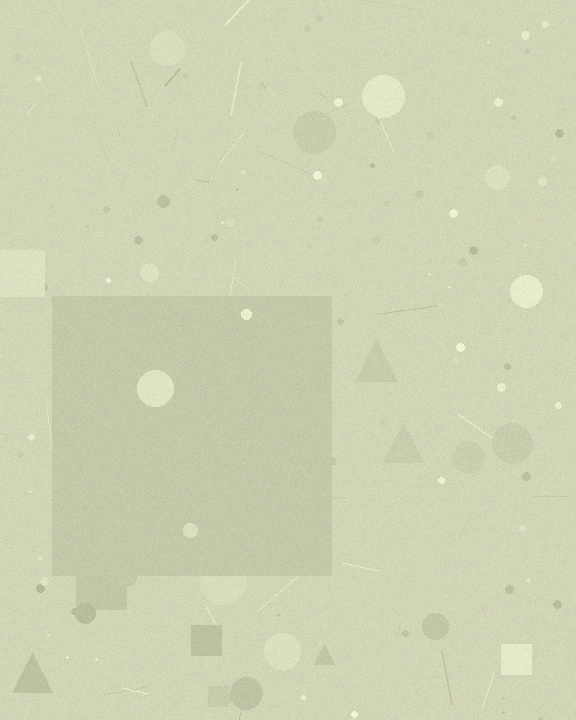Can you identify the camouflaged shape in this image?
The camouflaged shape is a square.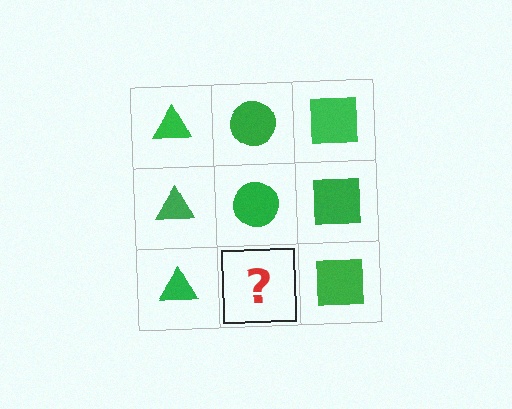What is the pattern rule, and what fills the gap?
The rule is that each column has a consistent shape. The gap should be filled with a green circle.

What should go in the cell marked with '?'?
The missing cell should contain a green circle.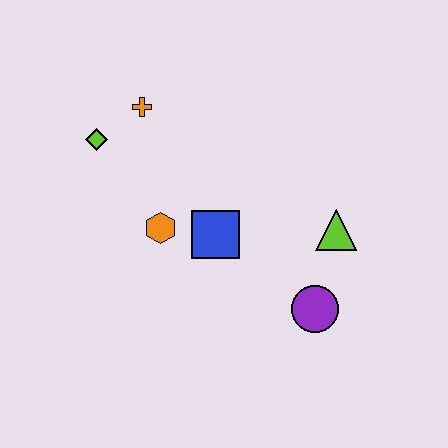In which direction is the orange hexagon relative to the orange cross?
The orange hexagon is below the orange cross.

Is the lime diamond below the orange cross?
Yes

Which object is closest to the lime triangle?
The purple circle is closest to the lime triangle.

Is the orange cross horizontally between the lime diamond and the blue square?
Yes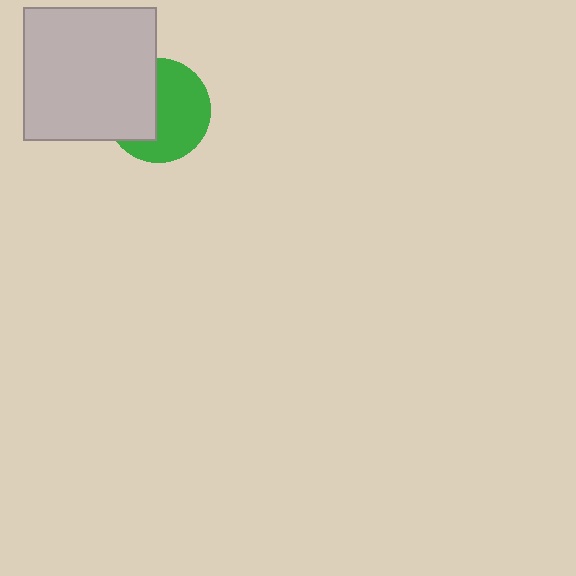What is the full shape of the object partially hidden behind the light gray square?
The partially hidden object is a green circle.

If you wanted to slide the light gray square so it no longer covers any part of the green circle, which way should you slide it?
Slide it left — that is the most direct way to separate the two shapes.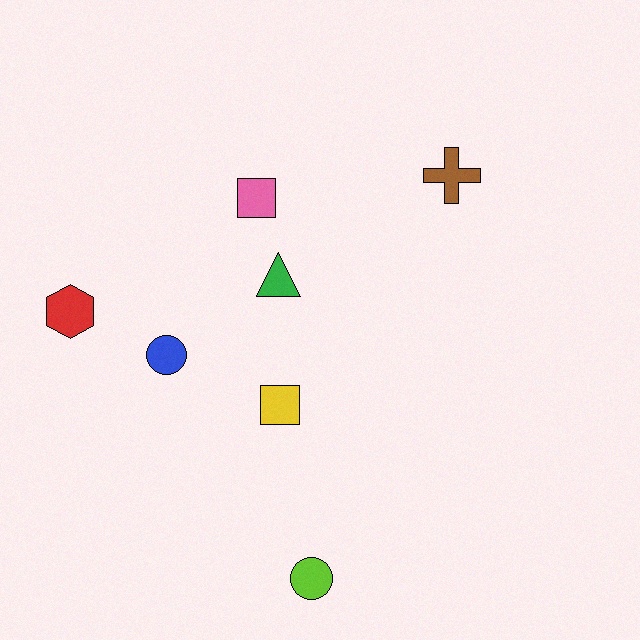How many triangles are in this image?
There is 1 triangle.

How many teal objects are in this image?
There are no teal objects.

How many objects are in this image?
There are 7 objects.